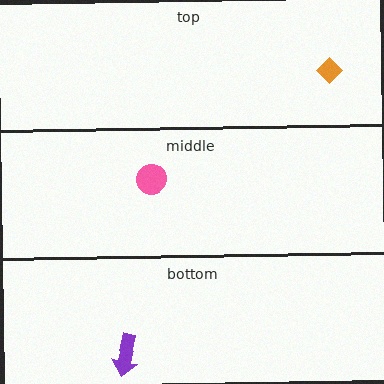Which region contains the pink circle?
The middle region.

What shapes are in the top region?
The orange diamond.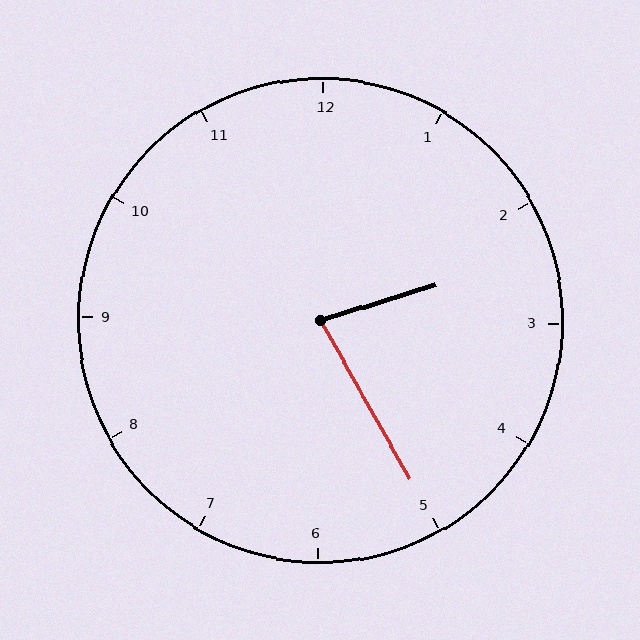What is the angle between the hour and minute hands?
Approximately 78 degrees.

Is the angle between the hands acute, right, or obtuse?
It is acute.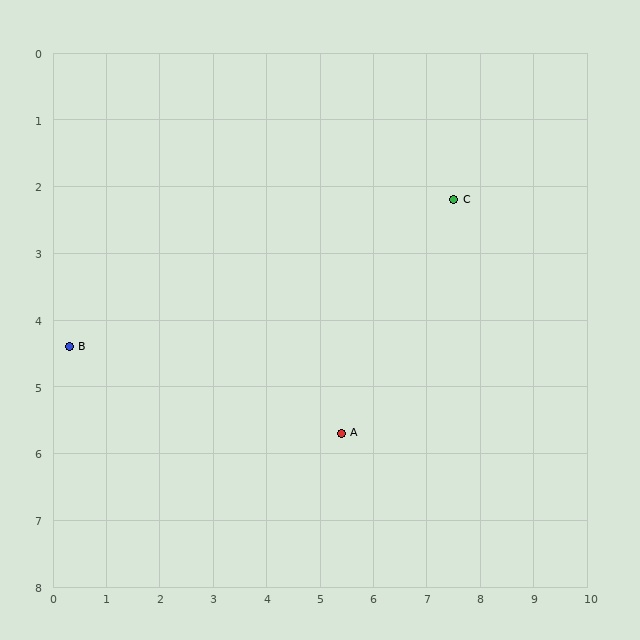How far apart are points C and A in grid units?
Points C and A are about 4.1 grid units apart.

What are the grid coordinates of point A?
Point A is at approximately (5.4, 5.7).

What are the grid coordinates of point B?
Point B is at approximately (0.3, 4.4).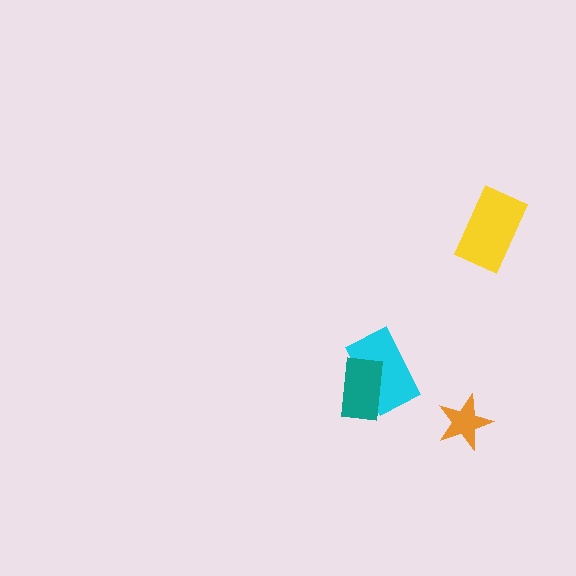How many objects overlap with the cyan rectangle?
1 object overlaps with the cyan rectangle.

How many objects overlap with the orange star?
0 objects overlap with the orange star.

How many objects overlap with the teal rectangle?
1 object overlaps with the teal rectangle.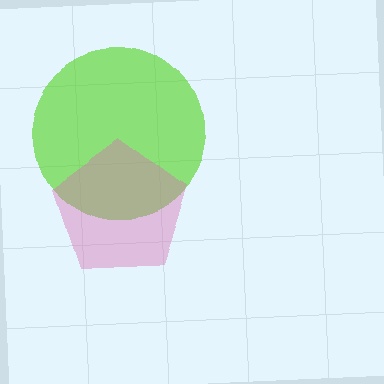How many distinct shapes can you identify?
There are 2 distinct shapes: a lime circle, a pink pentagon.